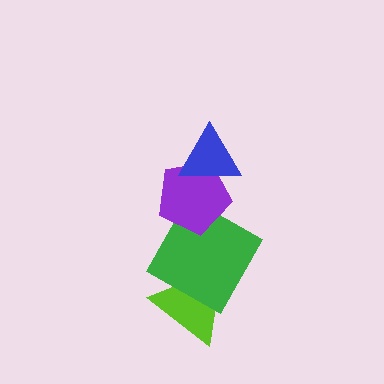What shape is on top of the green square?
The purple pentagon is on top of the green square.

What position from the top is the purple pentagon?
The purple pentagon is 2nd from the top.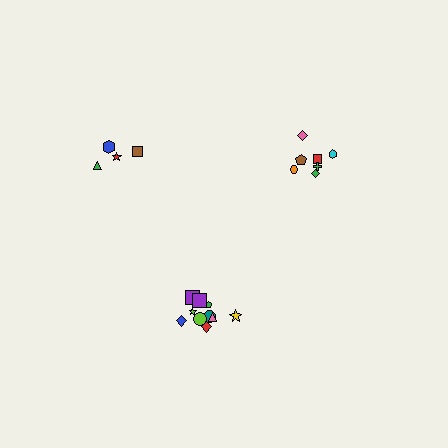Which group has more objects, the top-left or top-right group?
The top-right group.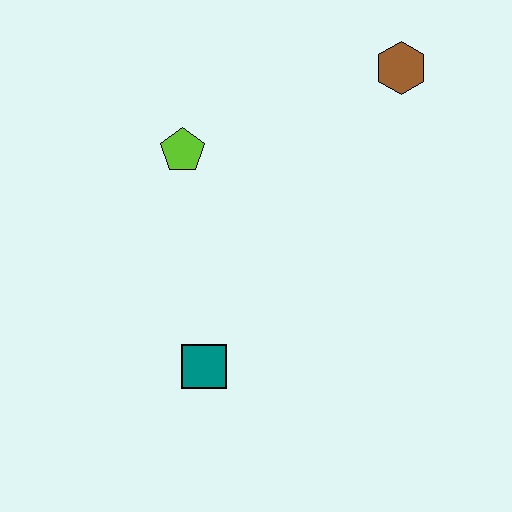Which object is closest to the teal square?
The lime pentagon is closest to the teal square.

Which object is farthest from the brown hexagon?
The teal square is farthest from the brown hexagon.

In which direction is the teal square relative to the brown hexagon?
The teal square is below the brown hexagon.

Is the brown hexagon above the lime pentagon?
Yes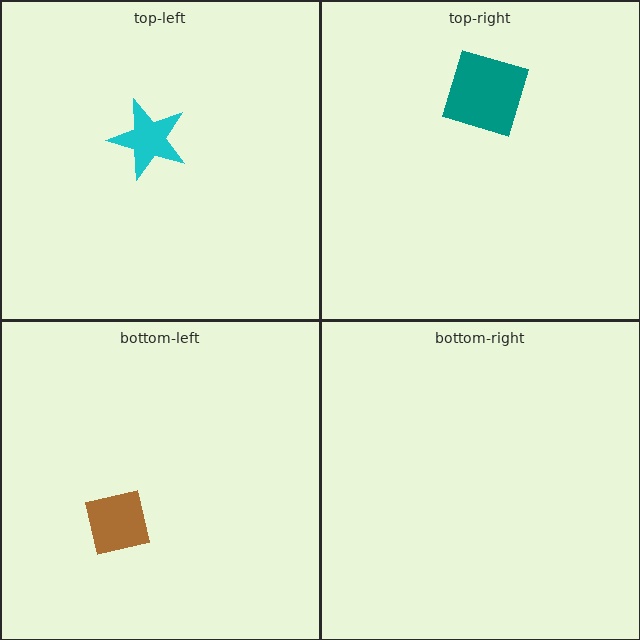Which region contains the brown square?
The bottom-left region.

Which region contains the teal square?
The top-right region.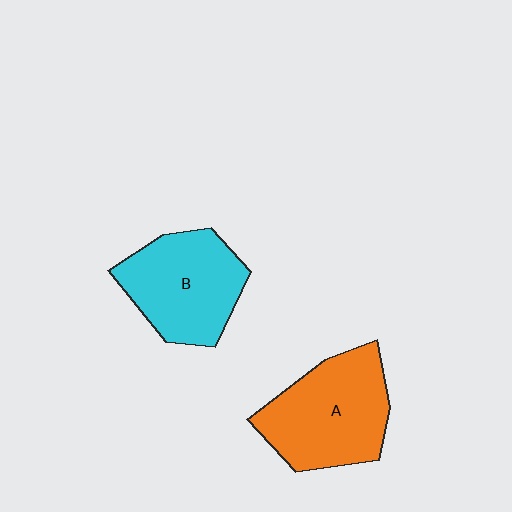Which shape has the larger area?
Shape A (orange).